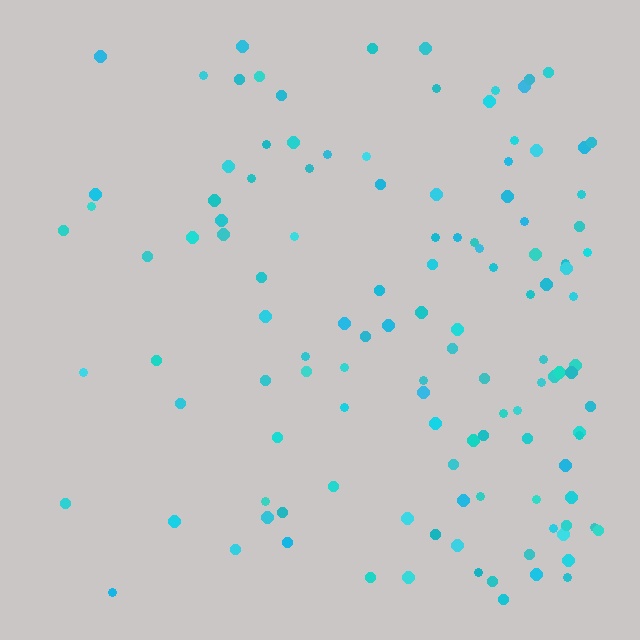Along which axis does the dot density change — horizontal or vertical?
Horizontal.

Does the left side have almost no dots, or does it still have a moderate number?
Still a moderate number, just noticeably fewer than the right.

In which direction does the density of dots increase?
From left to right, with the right side densest.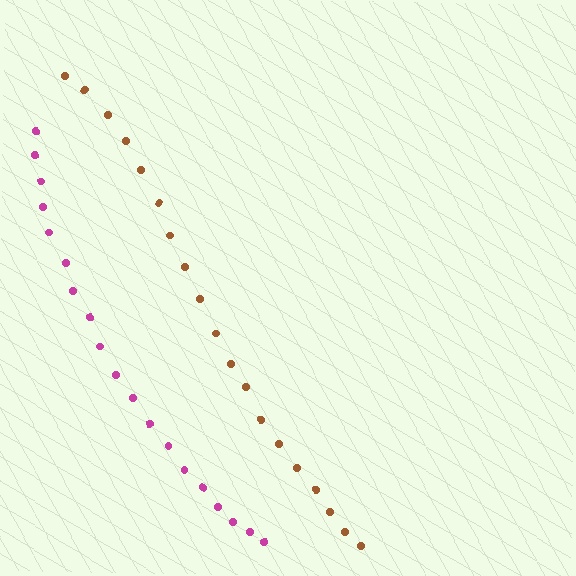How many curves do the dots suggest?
There are 2 distinct paths.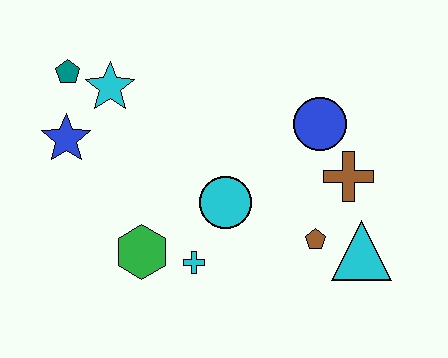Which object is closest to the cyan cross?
The green hexagon is closest to the cyan cross.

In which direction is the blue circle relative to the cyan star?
The blue circle is to the right of the cyan star.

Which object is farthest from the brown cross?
The teal pentagon is farthest from the brown cross.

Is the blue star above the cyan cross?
Yes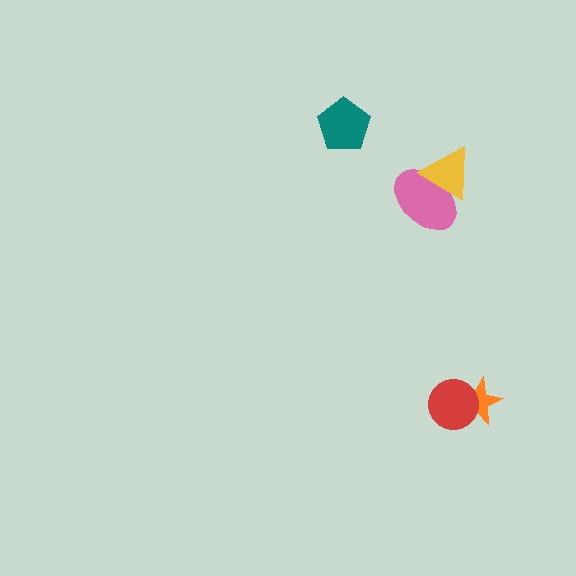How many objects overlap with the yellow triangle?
1 object overlaps with the yellow triangle.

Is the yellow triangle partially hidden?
No, no other shape covers it.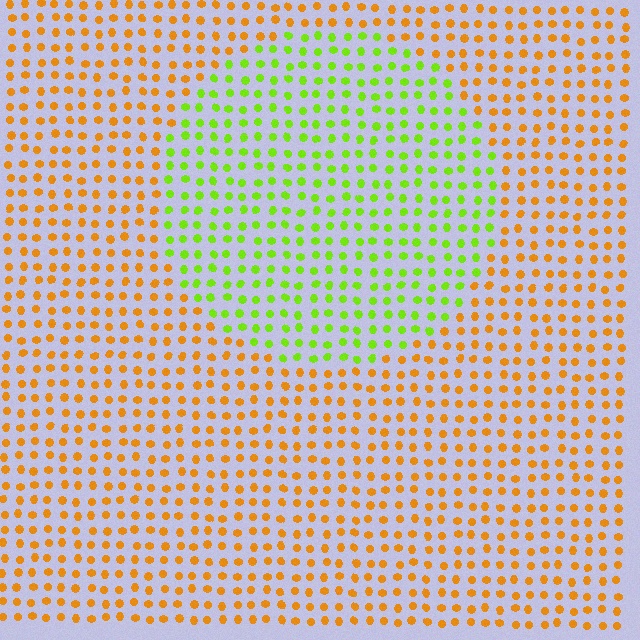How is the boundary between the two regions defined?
The boundary is defined purely by a slight shift in hue (about 59 degrees). Spacing, size, and orientation are identical on both sides.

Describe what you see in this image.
The image is filled with small orange elements in a uniform arrangement. A circle-shaped region is visible where the elements are tinted to a slightly different hue, forming a subtle color boundary.